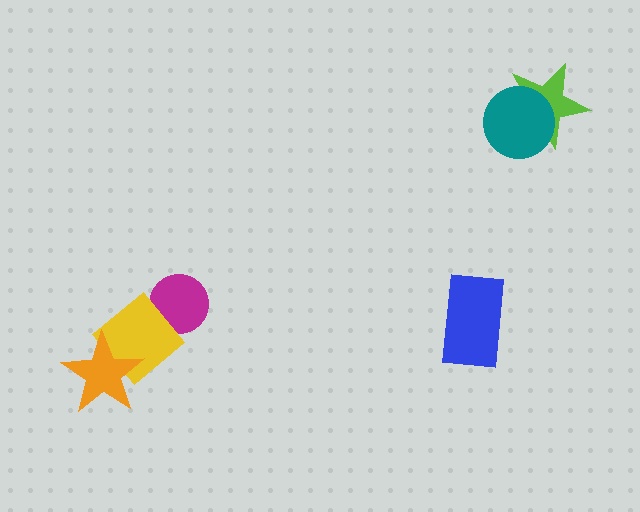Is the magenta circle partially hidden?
Yes, it is partially covered by another shape.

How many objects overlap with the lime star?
1 object overlaps with the lime star.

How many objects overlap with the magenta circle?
1 object overlaps with the magenta circle.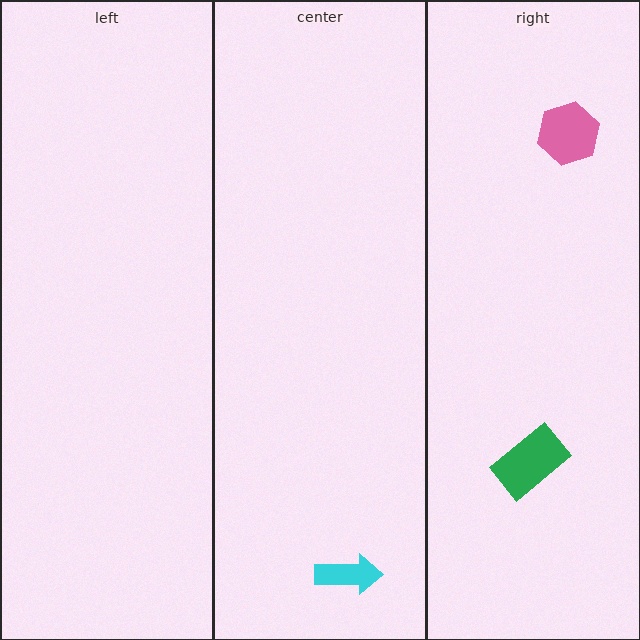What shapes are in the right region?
The green rectangle, the pink hexagon.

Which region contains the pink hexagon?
The right region.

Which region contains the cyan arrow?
The center region.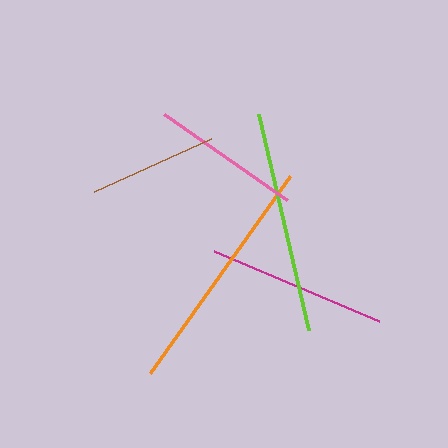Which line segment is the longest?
The orange line is the longest at approximately 242 pixels.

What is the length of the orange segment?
The orange segment is approximately 242 pixels long.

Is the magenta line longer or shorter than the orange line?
The orange line is longer than the magenta line.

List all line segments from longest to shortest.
From longest to shortest: orange, lime, magenta, pink, brown.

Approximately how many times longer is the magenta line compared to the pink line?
The magenta line is approximately 1.2 times the length of the pink line.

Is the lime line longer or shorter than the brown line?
The lime line is longer than the brown line.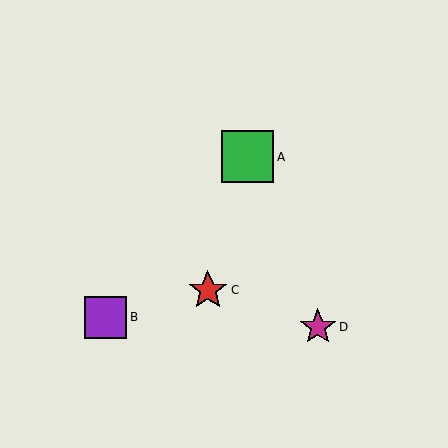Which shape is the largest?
The green square (labeled A) is the largest.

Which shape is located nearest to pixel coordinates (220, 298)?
The red star (labeled C) at (208, 290) is nearest to that location.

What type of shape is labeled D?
Shape D is a magenta star.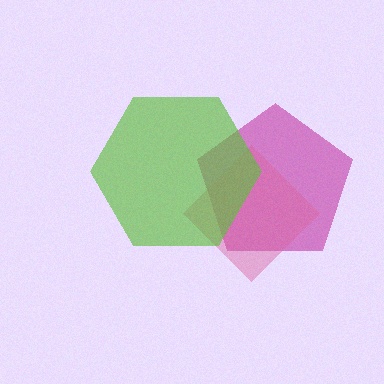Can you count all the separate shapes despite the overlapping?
Yes, there are 3 separate shapes.